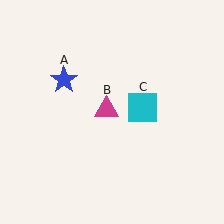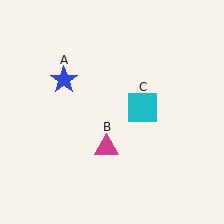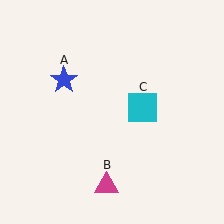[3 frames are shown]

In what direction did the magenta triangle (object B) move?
The magenta triangle (object B) moved down.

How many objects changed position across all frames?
1 object changed position: magenta triangle (object B).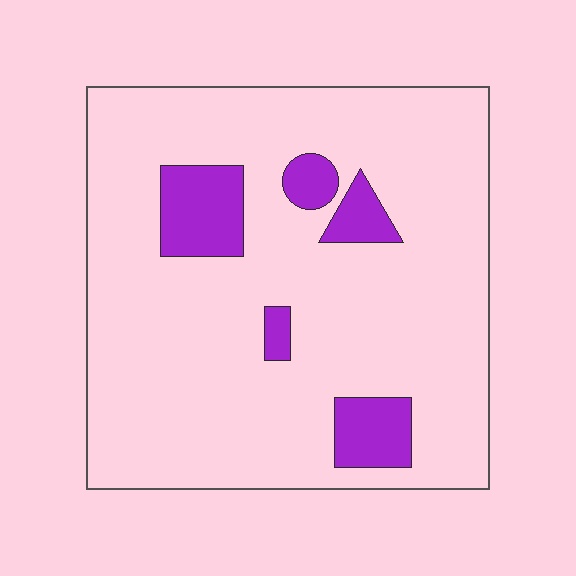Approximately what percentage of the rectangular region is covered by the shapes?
Approximately 15%.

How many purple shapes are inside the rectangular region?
5.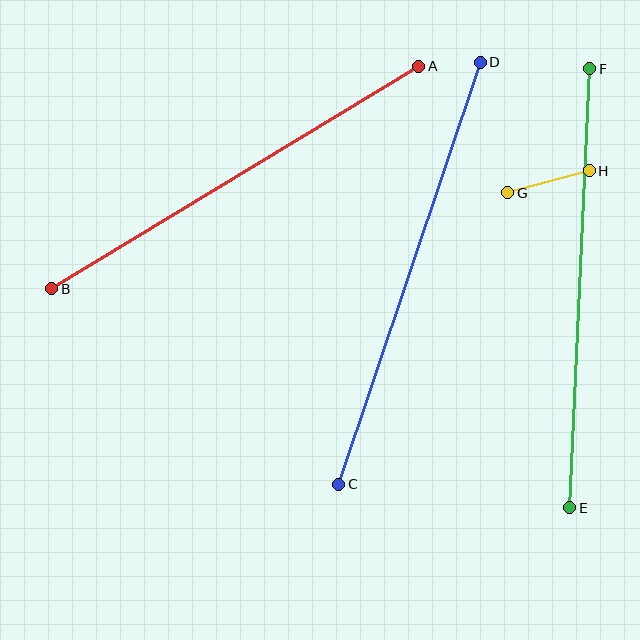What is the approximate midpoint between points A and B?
The midpoint is at approximately (235, 178) pixels.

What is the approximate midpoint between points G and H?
The midpoint is at approximately (548, 182) pixels.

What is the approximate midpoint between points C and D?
The midpoint is at approximately (410, 273) pixels.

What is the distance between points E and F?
The distance is approximately 439 pixels.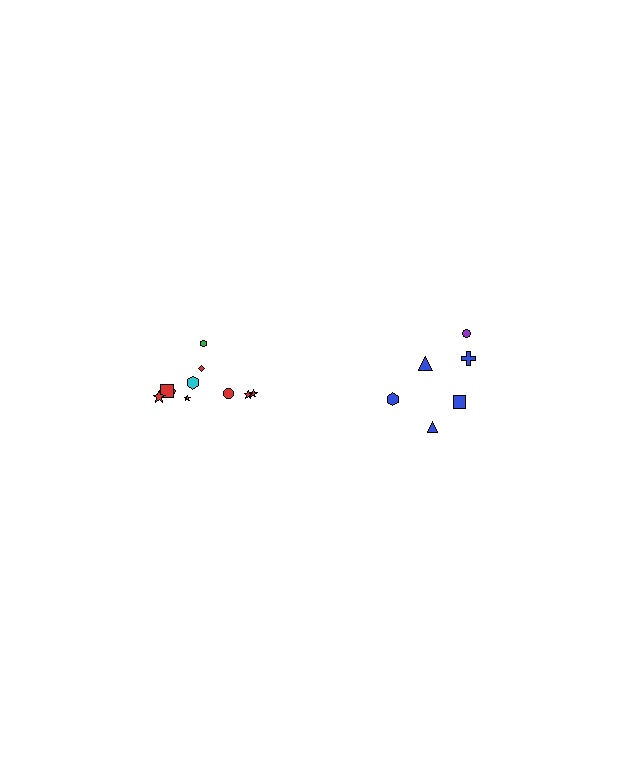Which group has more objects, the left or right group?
The left group.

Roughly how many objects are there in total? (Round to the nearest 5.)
Roughly 15 objects in total.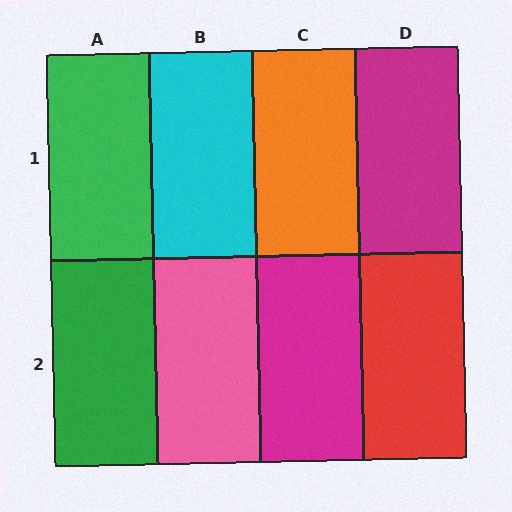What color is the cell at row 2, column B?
Pink.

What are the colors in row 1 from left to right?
Green, cyan, orange, magenta.